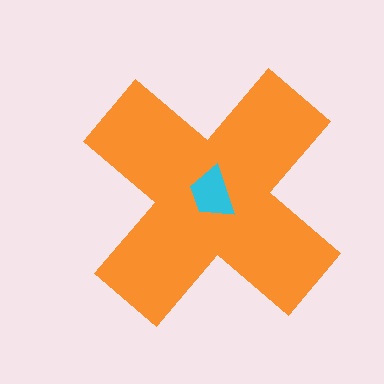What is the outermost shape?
The orange cross.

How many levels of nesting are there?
2.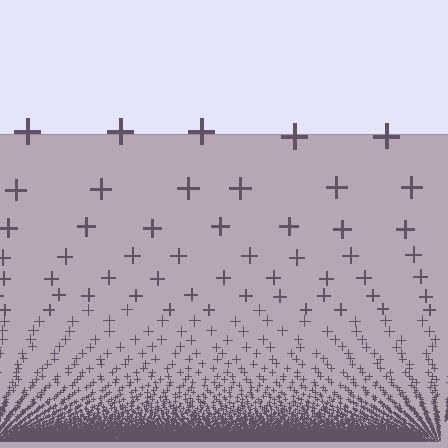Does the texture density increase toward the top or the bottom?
Density increases toward the bottom.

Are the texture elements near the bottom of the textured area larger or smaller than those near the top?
Smaller. The gradient is inverted — elements near the bottom are smaller and denser.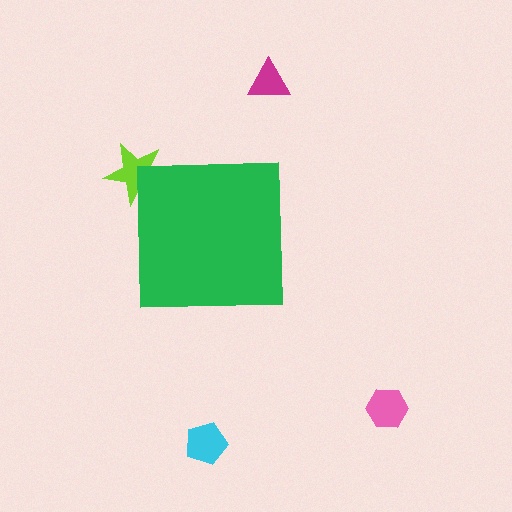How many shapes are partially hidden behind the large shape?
1 shape is partially hidden.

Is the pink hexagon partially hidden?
No, the pink hexagon is fully visible.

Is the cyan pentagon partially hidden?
No, the cyan pentagon is fully visible.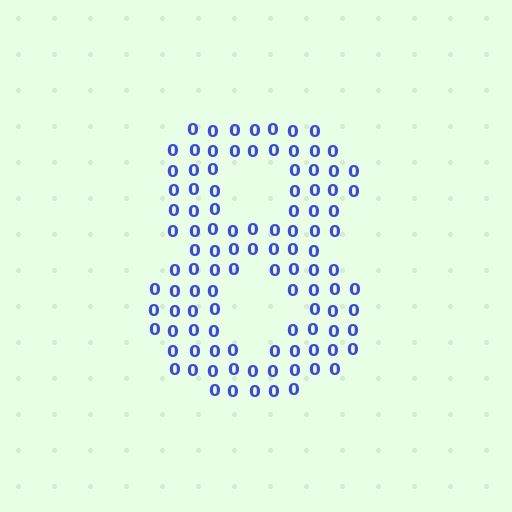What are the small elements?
The small elements are digit 0's.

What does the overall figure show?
The overall figure shows the digit 8.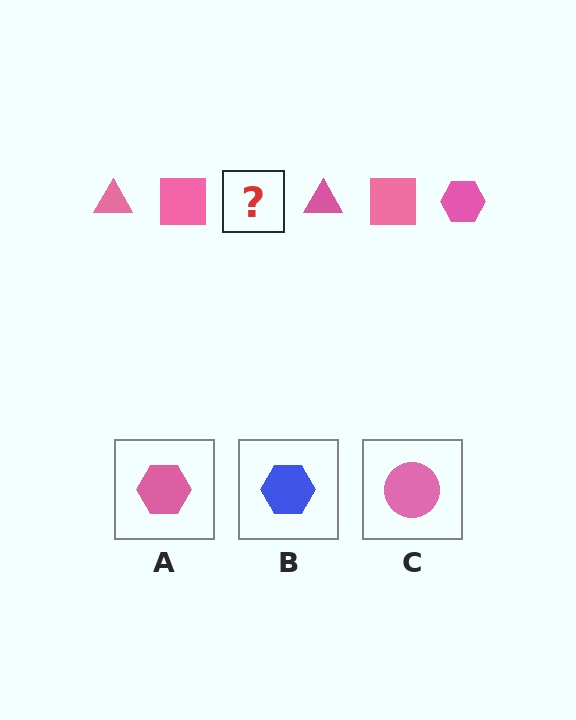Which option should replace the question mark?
Option A.